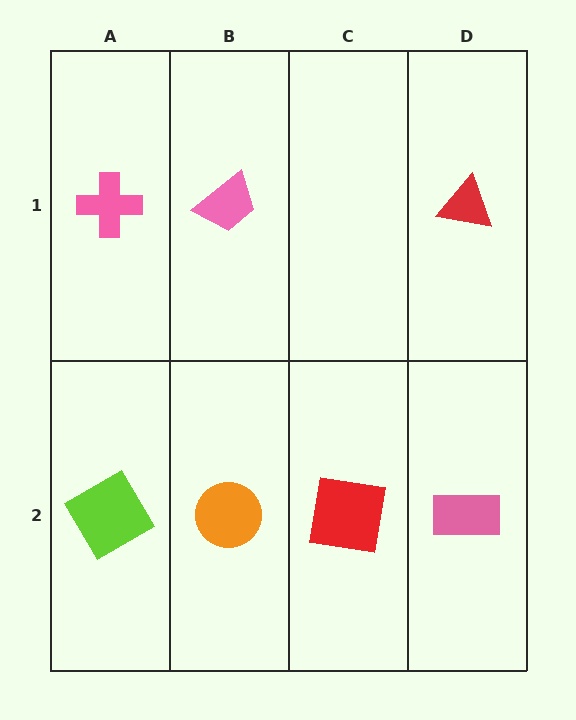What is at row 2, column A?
A lime diamond.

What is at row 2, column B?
An orange circle.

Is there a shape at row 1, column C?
No, that cell is empty.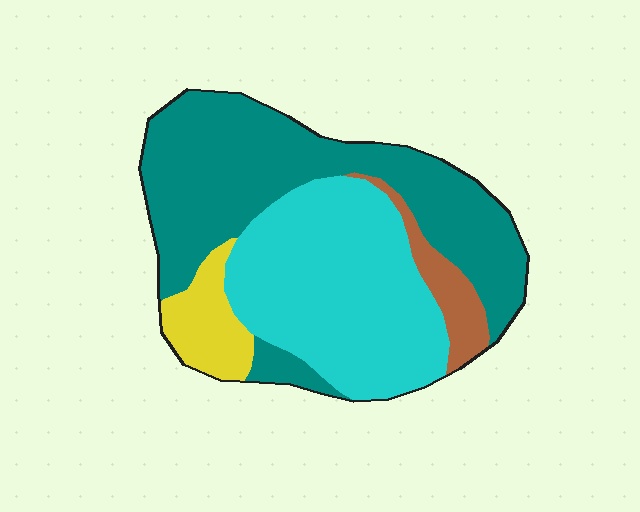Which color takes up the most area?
Teal, at roughly 45%.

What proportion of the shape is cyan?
Cyan covers around 40% of the shape.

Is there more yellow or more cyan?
Cyan.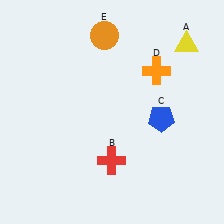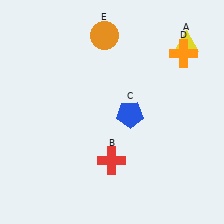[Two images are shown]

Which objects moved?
The objects that moved are: the blue pentagon (C), the orange cross (D).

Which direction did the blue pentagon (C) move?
The blue pentagon (C) moved left.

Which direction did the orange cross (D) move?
The orange cross (D) moved right.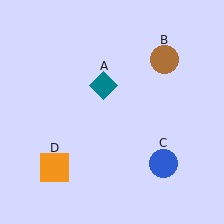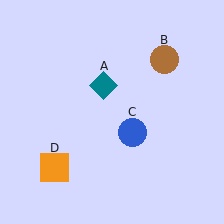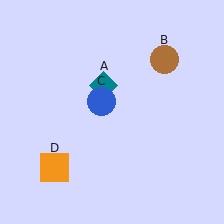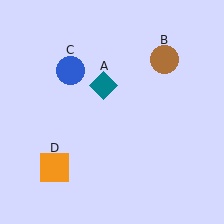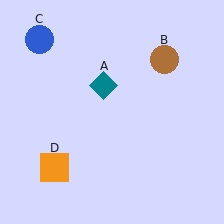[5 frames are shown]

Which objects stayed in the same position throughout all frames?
Teal diamond (object A) and brown circle (object B) and orange square (object D) remained stationary.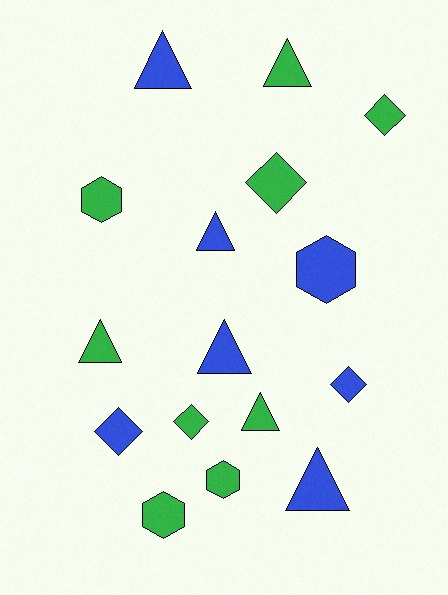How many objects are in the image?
There are 16 objects.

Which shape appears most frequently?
Triangle, with 7 objects.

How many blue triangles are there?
There are 4 blue triangles.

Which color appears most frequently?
Green, with 9 objects.